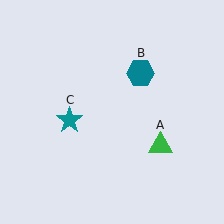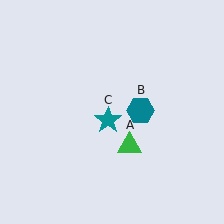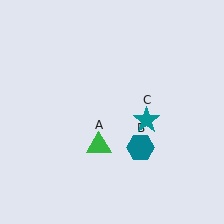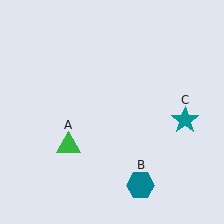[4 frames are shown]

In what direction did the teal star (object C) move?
The teal star (object C) moved right.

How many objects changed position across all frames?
3 objects changed position: green triangle (object A), teal hexagon (object B), teal star (object C).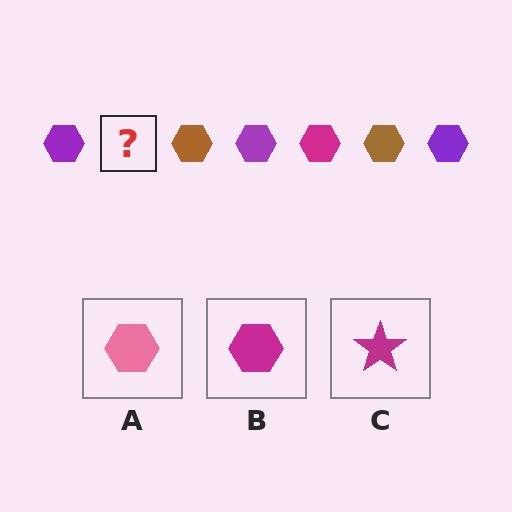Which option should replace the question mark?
Option B.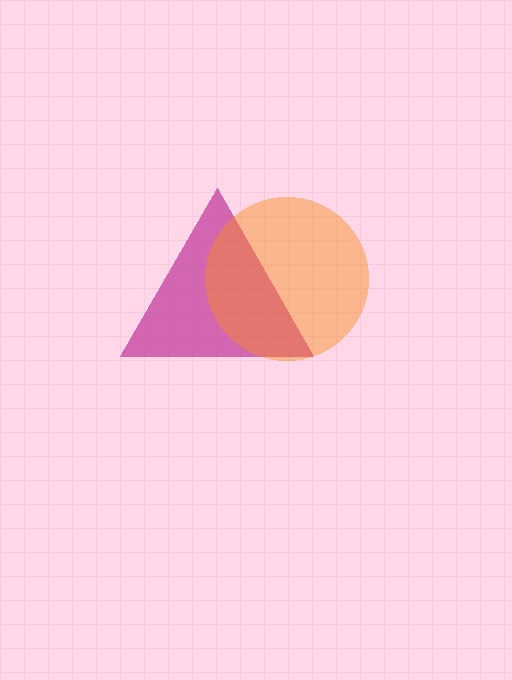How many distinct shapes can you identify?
There are 2 distinct shapes: a magenta triangle, an orange circle.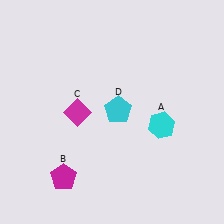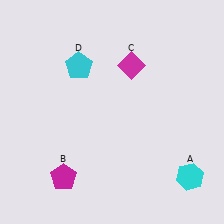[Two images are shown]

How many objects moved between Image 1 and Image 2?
3 objects moved between the two images.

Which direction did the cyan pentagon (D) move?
The cyan pentagon (D) moved up.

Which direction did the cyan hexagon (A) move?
The cyan hexagon (A) moved down.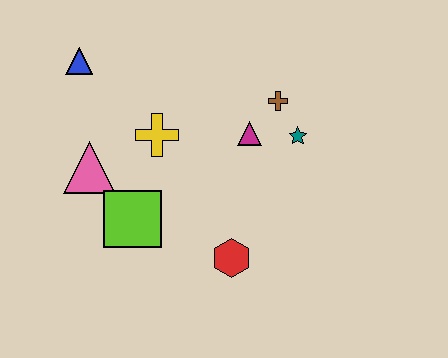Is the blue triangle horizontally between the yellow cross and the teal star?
No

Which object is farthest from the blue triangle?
The red hexagon is farthest from the blue triangle.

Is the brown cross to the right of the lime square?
Yes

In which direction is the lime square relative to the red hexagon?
The lime square is to the left of the red hexagon.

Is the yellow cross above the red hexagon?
Yes